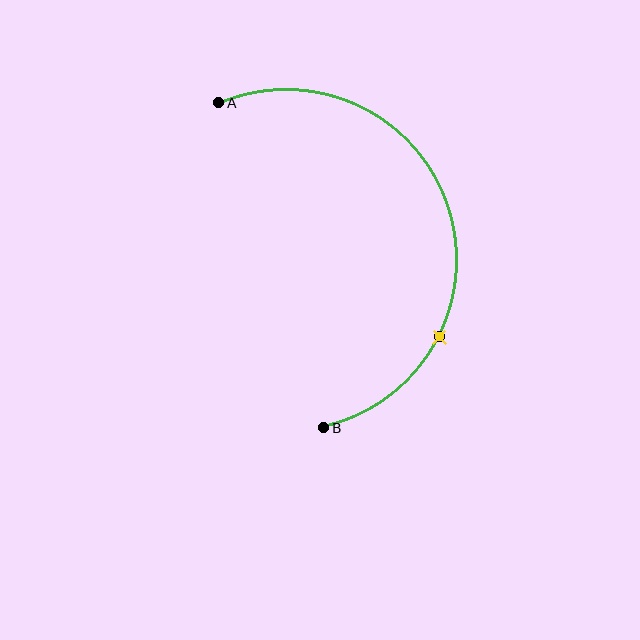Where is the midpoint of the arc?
The arc midpoint is the point on the curve farthest from the straight line joining A and B. It sits to the right of that line.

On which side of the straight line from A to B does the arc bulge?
The arc bulges to the right of the straight line connecting A and B.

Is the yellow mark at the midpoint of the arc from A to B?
No. The yellow mark lies on the arc but is closer to endpoint B. The arc midpoint would be at the point on the curve equidistant along the arc from both A and B.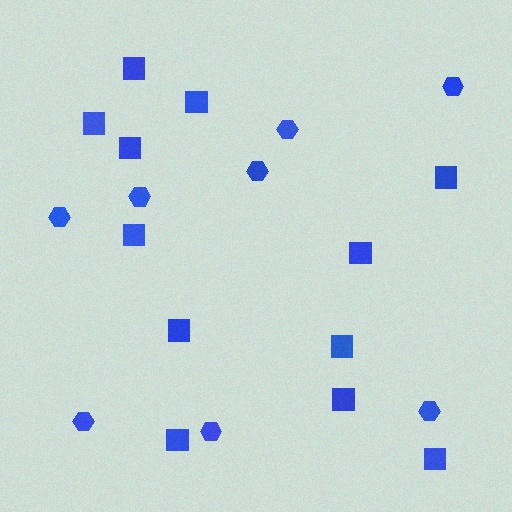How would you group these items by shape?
There are 2 groups: one group of squares (12) and one group of hexagons (8).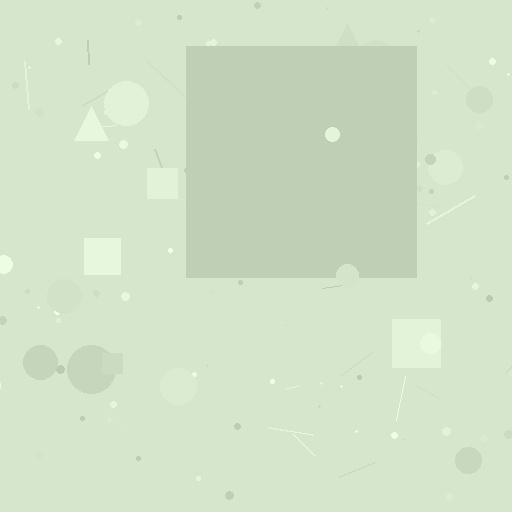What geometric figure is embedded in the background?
A square is embedded in the background.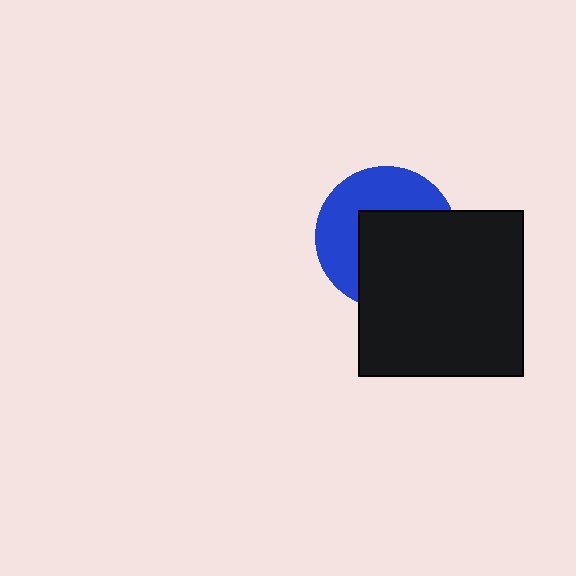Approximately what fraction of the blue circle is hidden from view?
Roughly 54% of the blue circle is hidden behind the black square.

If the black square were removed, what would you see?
You would see the complete blue circle.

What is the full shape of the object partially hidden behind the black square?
The partially hidden object is a blue circle.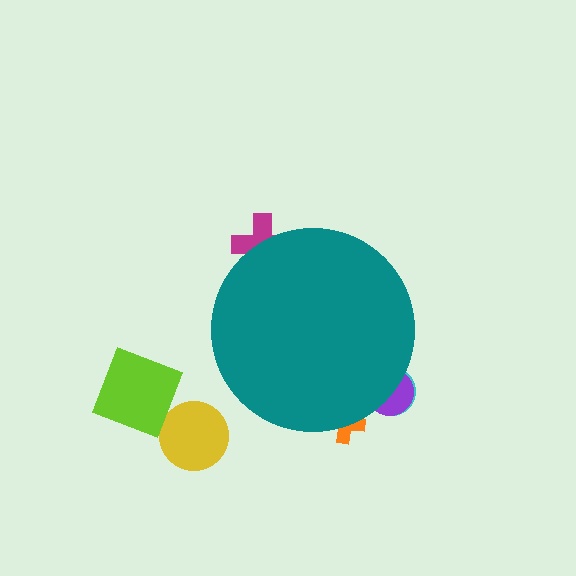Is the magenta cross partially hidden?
Yes, the magenta cross is partially hidden behind the teal circle.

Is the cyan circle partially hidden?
Yes, the cyan circle is partially hidden behind the teal circle.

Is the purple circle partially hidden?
Yes, the purple circle is partially hidden behind the teal circle.